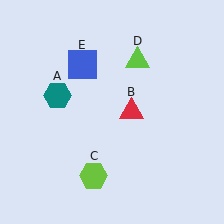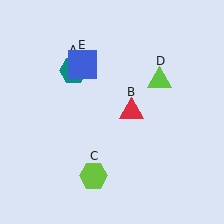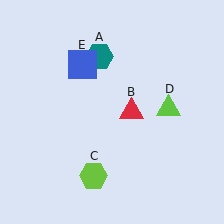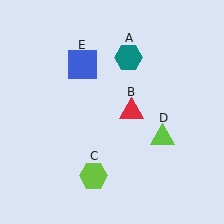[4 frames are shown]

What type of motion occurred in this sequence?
The teal hexagon (object A), lime triangle (object D) rotated clockwise around the center of the scene.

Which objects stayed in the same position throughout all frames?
Red triangle (object B) and lime hexagon (object C) and blue square (object E) remained stationary.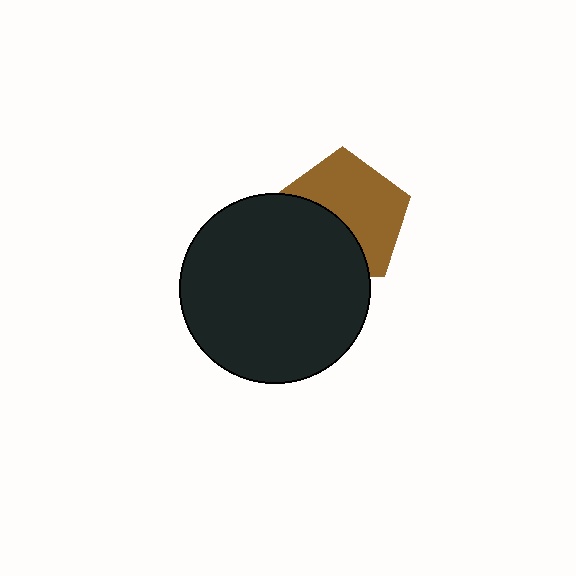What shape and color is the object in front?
The object in front is a black circle.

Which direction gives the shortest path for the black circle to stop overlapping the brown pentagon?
Moving toward the lower-left gives the shortest separation.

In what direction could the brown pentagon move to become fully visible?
The brown pentagon could move toward the upper-right. That would shift it out from behind the black circle entirely.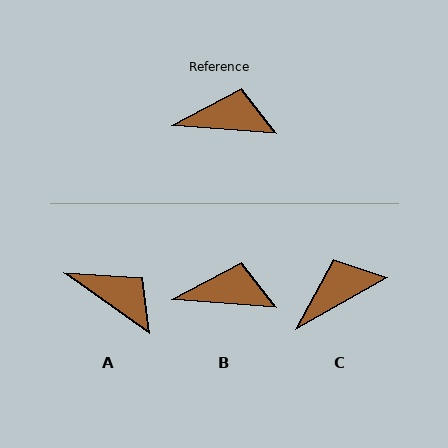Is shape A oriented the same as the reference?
No, it is off by about 31 degrees.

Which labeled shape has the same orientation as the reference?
B.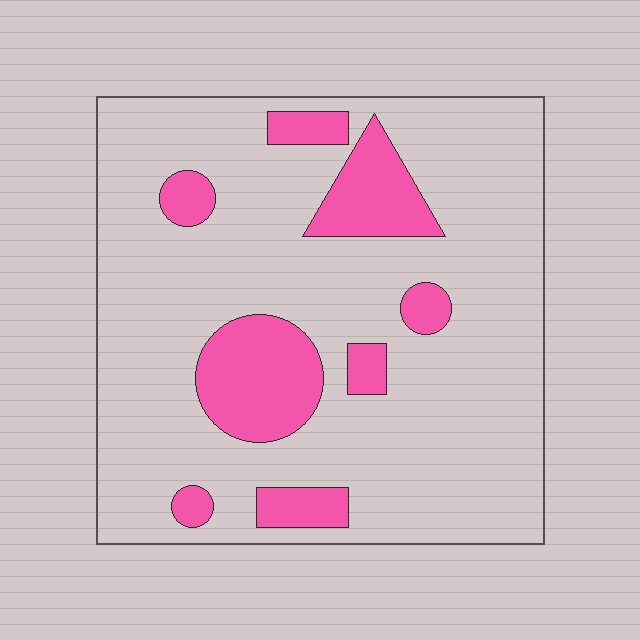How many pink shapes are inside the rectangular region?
8.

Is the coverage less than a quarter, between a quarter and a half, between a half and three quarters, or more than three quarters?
Less than a quarter.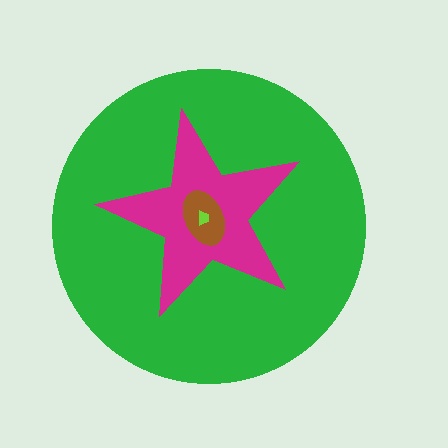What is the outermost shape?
The green circle.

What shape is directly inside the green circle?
The magenta star.